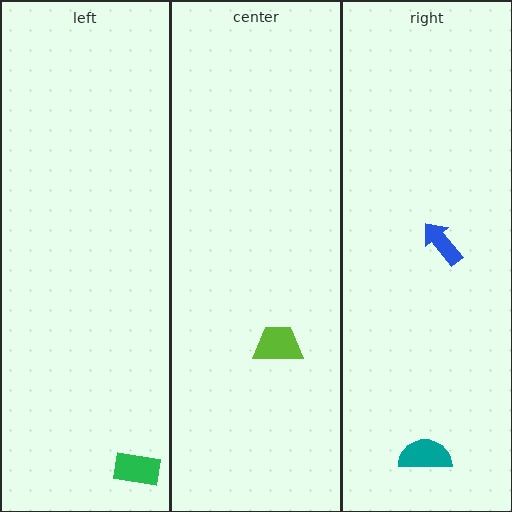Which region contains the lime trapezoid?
The center region.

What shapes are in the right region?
The blue arrow, the teal semicircle.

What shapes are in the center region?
The lime trapezoid.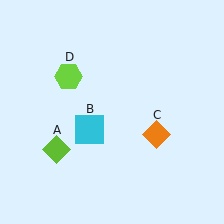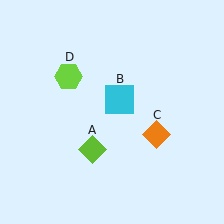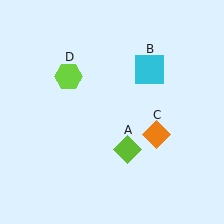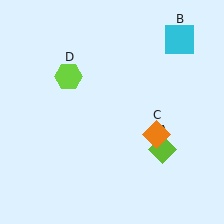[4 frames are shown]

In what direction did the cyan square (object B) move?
The cyan square (object B) moved up and to the right.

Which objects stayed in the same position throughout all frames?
Orange diamond (object C) and lime hexagon (object D) remained stationary.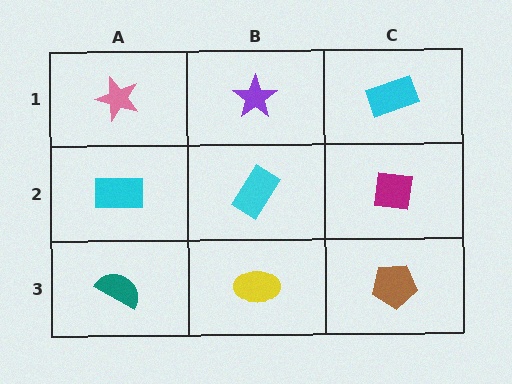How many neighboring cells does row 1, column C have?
2.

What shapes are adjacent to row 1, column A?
A cyan rectangle (row 2, column A), a purple star (row 1, column B).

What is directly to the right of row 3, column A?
A yellow ellipse.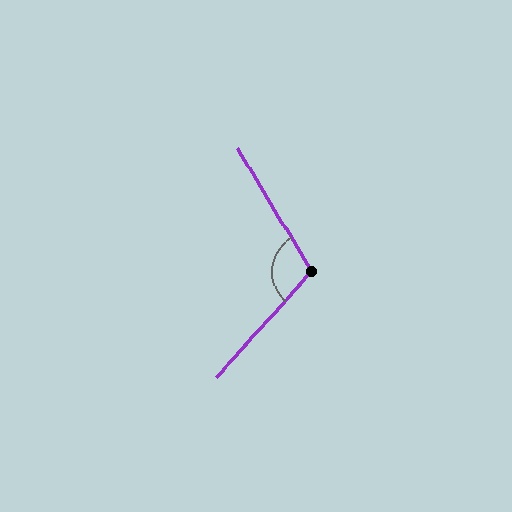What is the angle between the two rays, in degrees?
Approximately 107 degrees.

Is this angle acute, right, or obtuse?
It is obtuse.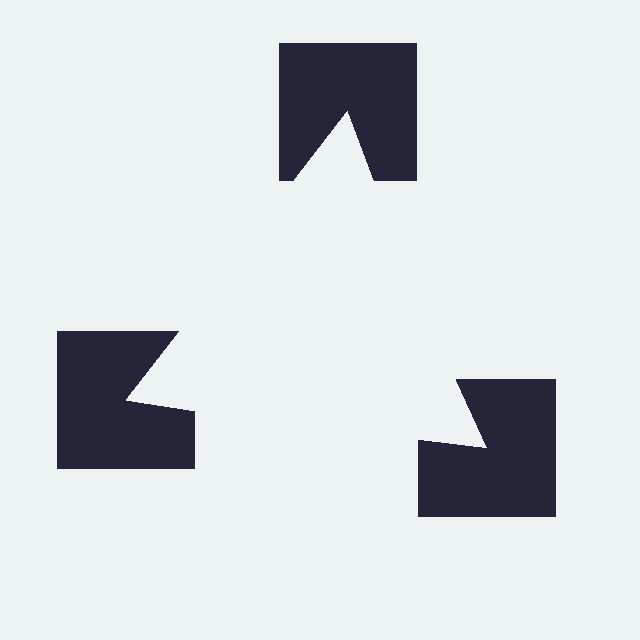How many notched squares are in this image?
There are 3 — one at each vertex of the illusory triangle.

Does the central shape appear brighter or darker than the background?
It typically appears slightly brighter than the background, even though no actual brightness change is drawn.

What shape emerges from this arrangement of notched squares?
An illusory triangle — its edges are inferred from the aligned wedge cuts in the notched squares, not physically drawn.